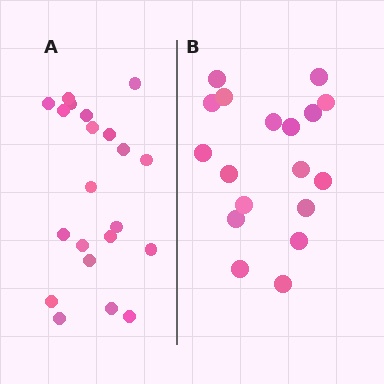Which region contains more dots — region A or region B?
Region A (the left region) has more dots.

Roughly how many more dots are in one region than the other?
Region A has just a few more — roughly 2 or 3 more dots than region B.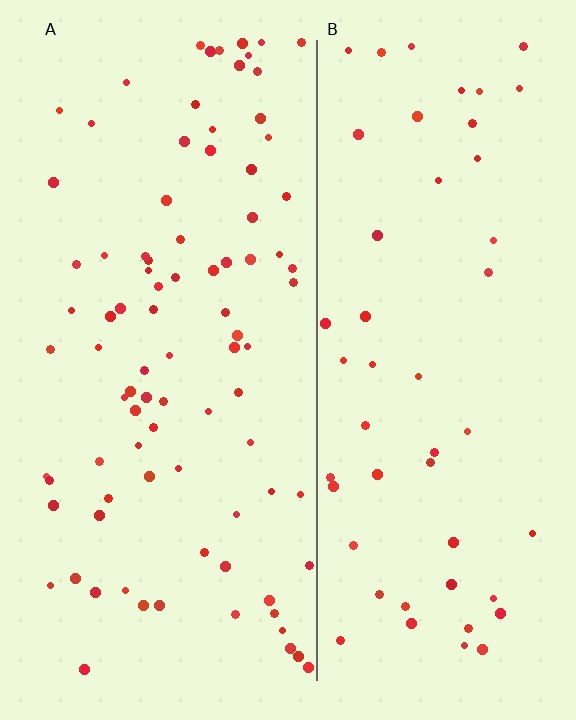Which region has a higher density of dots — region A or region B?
A (the left).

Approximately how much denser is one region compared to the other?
Approximately 1.7× — region A over region B.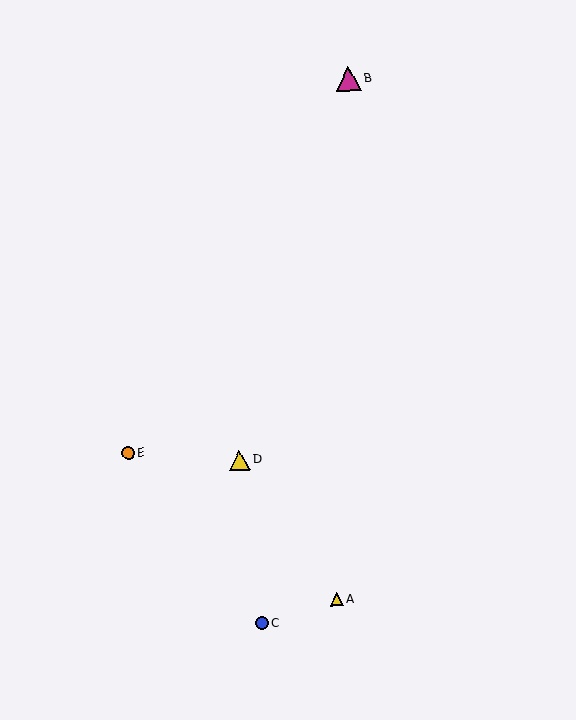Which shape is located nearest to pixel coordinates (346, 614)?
The yellow triangle (labeled A) at (337, 599) is nearest to that location.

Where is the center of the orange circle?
The center of the orange circle is at (128, 453).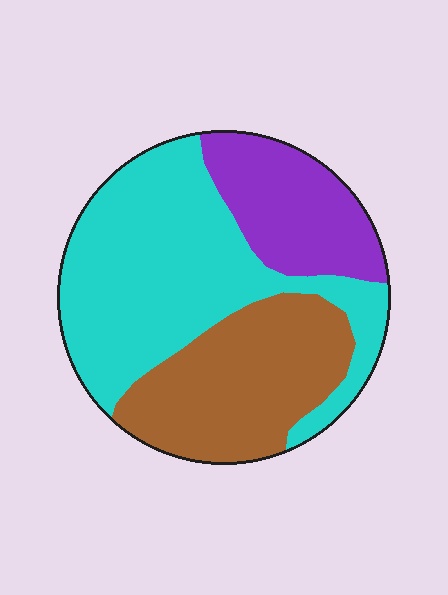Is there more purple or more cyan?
Cyan.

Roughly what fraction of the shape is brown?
Brown covers about 30% of the shape.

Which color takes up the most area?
Cyan, at roughly 50%.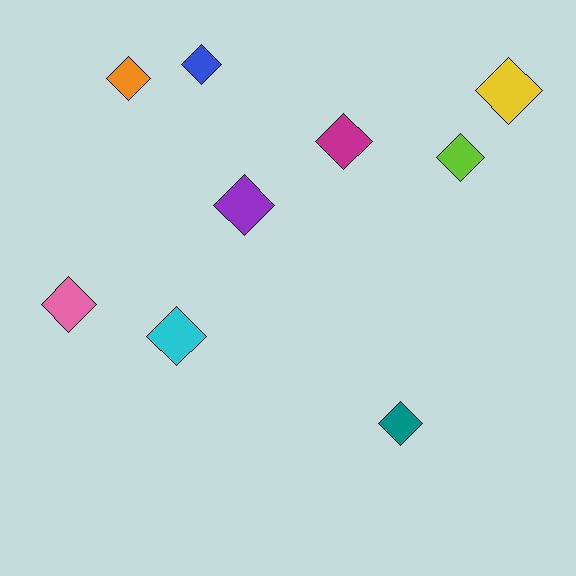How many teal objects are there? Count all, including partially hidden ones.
There is 1 teal object.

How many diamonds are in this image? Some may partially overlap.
There are 9 diamonds.